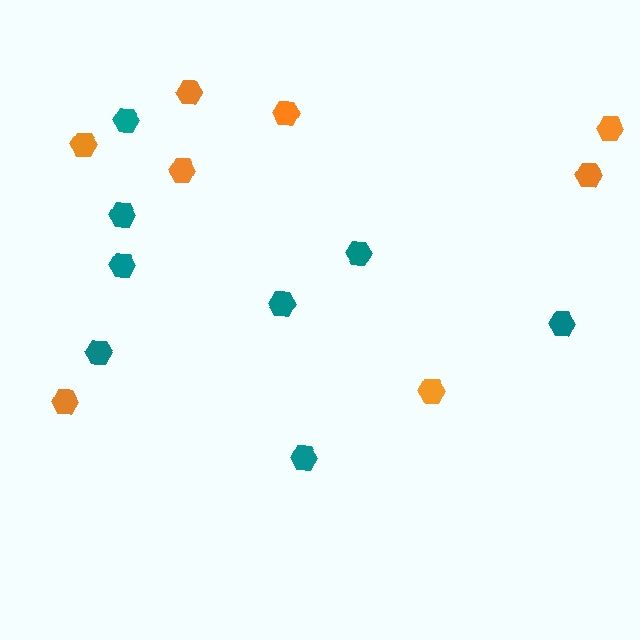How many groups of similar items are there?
There are 2 groups: one group of teal hexagons (8) and one group of orange hexagons (8).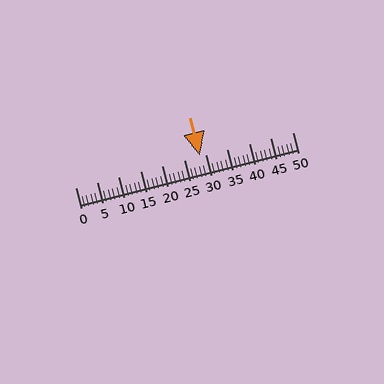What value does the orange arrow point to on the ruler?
The orange arrow points to approximately 29.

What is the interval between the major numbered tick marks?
The major tick marks are spaced 5 units apart.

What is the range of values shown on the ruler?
The ruler shows values from 0 to 50.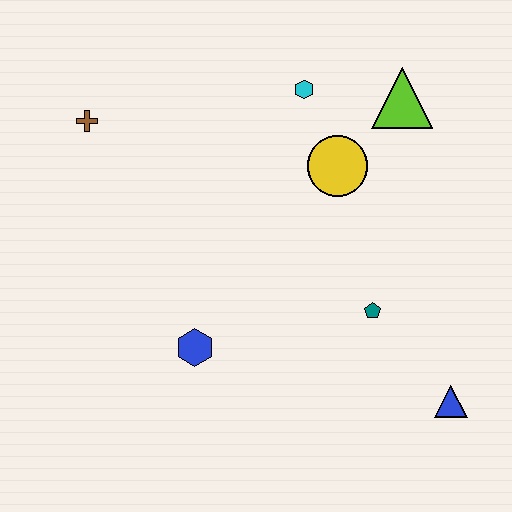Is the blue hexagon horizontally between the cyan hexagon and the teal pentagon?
No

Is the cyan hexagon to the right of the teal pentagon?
No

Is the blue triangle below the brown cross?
Yes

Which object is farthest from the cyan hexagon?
The blue triangle is farthest from the cyan hexagon.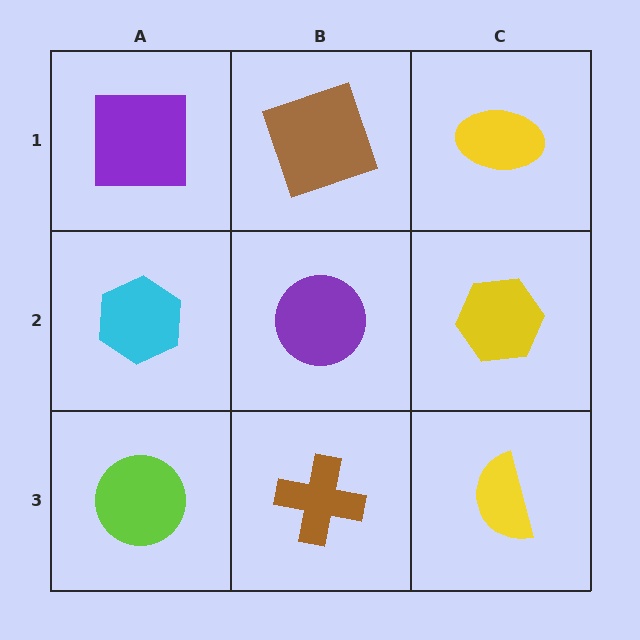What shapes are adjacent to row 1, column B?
A purple circle (row 2, column B), a purple square (row 1, column A), a yellow ellipse (row 1, column C).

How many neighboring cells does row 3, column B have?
3.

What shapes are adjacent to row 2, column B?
A brown square (row 1, column B), a brown cross (row 3, column B), a cyan hexagon (row 2, column A), a yellow hexagon (row 2, column C).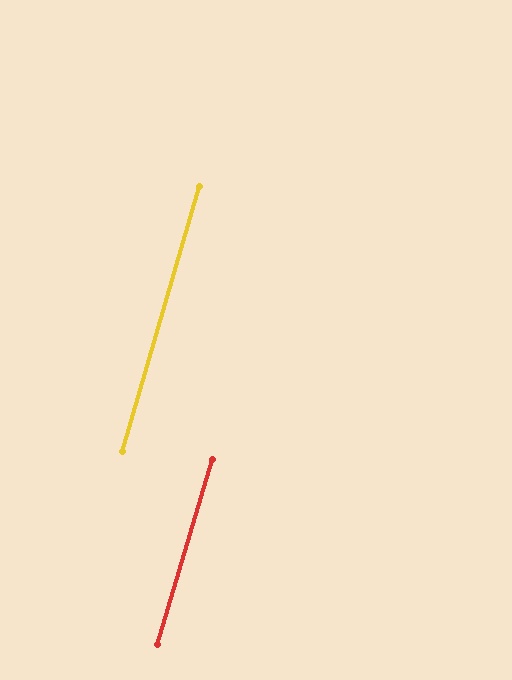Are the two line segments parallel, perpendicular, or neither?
Parallel — their directions differ by only 0.3°.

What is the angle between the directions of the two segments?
Approximately 0 degrees.